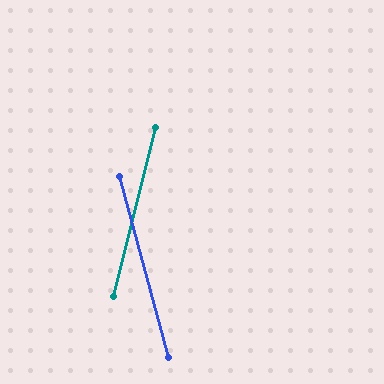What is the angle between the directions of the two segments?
Approximately 29 degrees.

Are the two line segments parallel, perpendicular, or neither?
Neither parallel nor perpendicular — they differ by about 29°.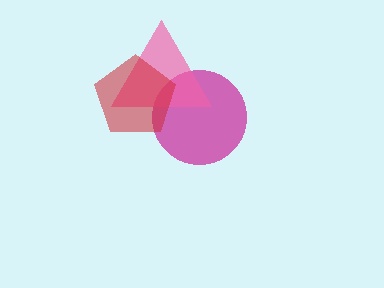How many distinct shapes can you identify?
There are 3 distinct shapes: a magenta circle, a pink triangle, a red pentagon.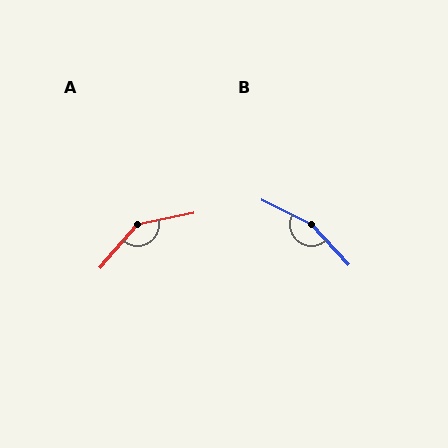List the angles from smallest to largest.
A (142°), B (159°).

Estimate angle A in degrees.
Approximately 142 degrees.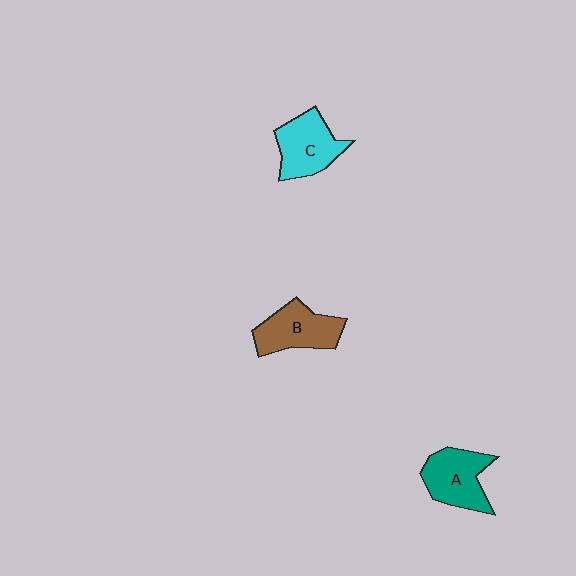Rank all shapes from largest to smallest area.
From largest to smallest: C (cyan), A (teal), B (brown).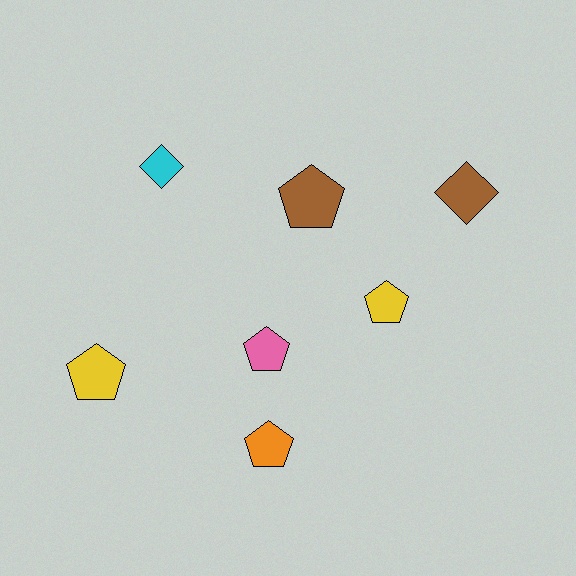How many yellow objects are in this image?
There are 2 yellow objects.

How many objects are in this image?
There are 7 objects.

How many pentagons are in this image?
There are 5 pentagons.